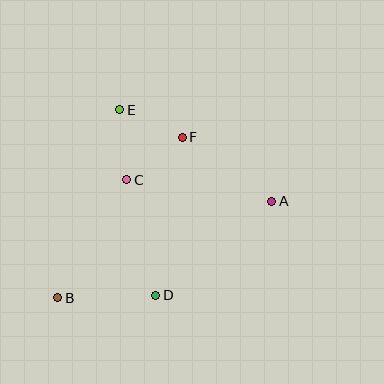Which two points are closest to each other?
Points E and F are closest to each other.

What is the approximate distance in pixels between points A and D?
The distance between A and D is approximately 150 pixels.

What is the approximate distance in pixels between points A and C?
The distance between A and C is approximately 146 pixels.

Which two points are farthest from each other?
Points A and B are farthest from each other.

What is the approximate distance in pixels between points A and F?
The distance between A and F is approximately 110 pixels.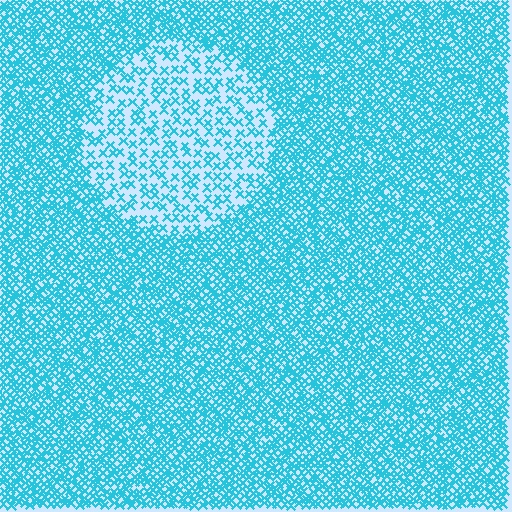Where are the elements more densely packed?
The elements are more densely packed outside the circle boundary.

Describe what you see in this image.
The image contains small cyan elements arranged at two different densities. A circle-shaped region is visible where the elements are less densely packed than the surrounding area.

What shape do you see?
I see a circle.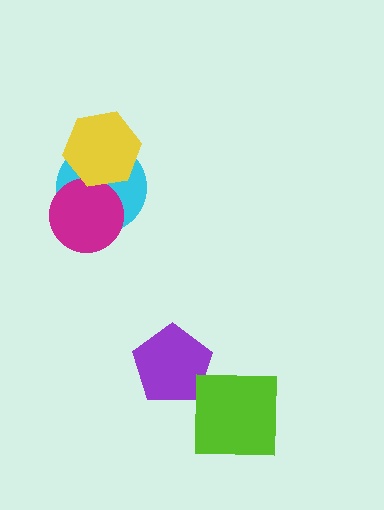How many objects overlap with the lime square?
0 objects overlap with the lime square.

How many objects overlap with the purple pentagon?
0 objects overlap with the purple pentagon.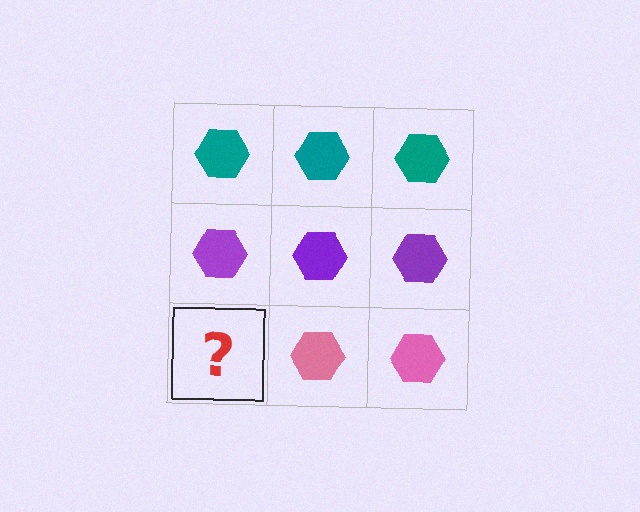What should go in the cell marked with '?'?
The missing cell should contain a pink hexagon.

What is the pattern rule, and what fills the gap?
The rule is that each row has a consistent color. The gap should be filled with a pink hexagon.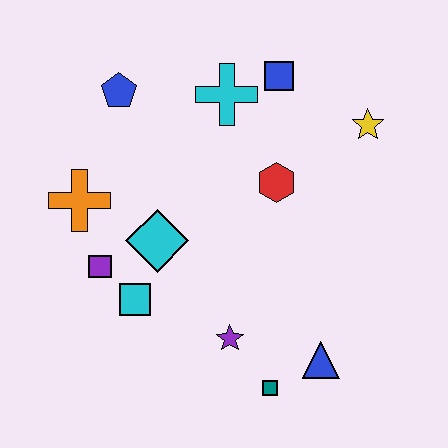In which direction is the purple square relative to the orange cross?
The purple square is below the orange cross.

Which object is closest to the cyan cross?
The blue square is closest to the cyan cross.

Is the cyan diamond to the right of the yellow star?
No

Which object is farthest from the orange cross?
The yellow star is farthest from the orange cross.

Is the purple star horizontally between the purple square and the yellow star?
Yes